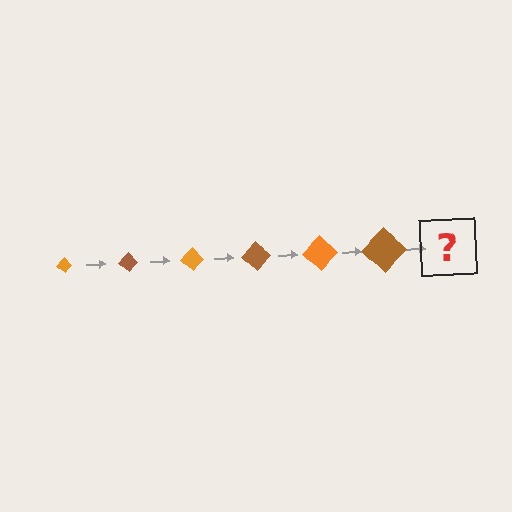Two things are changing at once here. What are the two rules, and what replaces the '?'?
The two rules are that the diamond grows larger each step and the color cycles through orange and brown. The '?' should be an orange diamond, larger than the previous one.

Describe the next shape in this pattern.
It should be an orange diamond, larger than the previous one.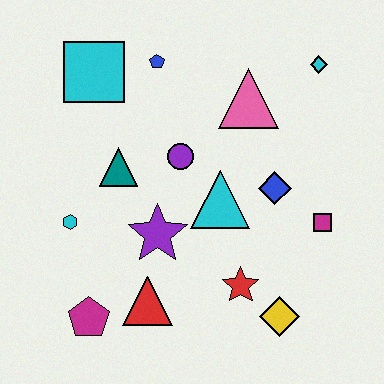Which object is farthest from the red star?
The cyan square is farthest from the red star.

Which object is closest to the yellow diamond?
The red star is closest to the yellow diamond.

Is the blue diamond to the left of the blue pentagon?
No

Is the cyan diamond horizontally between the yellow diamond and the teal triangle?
No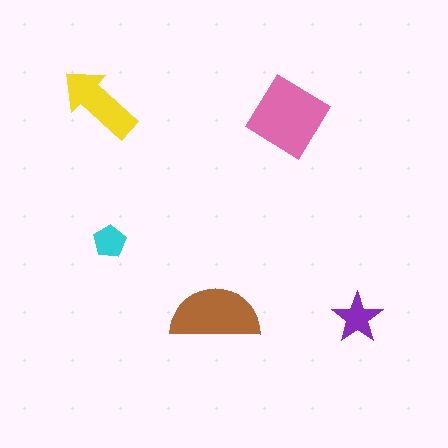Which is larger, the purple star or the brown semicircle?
The brown semicircle.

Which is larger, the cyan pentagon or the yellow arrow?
The yellow arrow.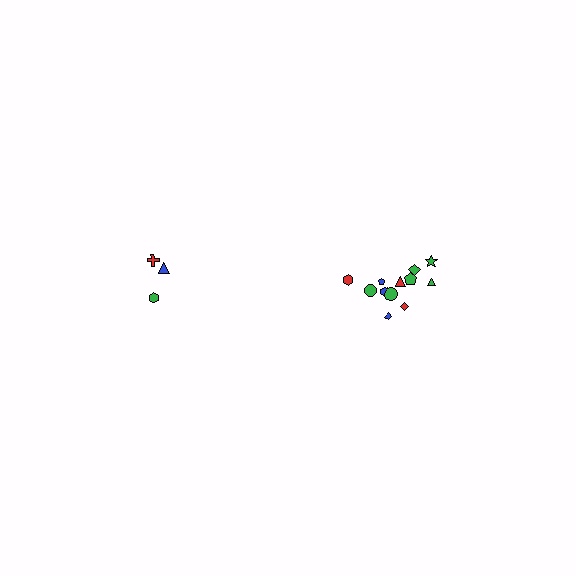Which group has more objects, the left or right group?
The right group.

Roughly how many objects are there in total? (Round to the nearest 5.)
Roughly 15 objects in total.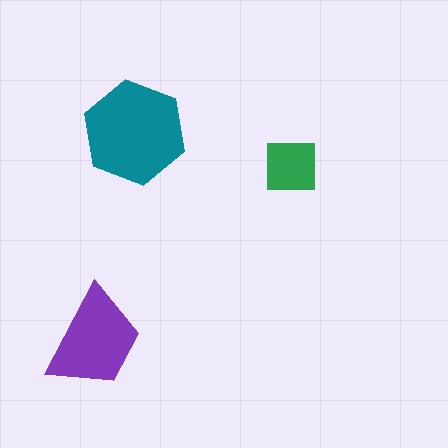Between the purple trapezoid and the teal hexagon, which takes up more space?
The teal hexagon.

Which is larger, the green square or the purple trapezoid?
The purple trapezoid.